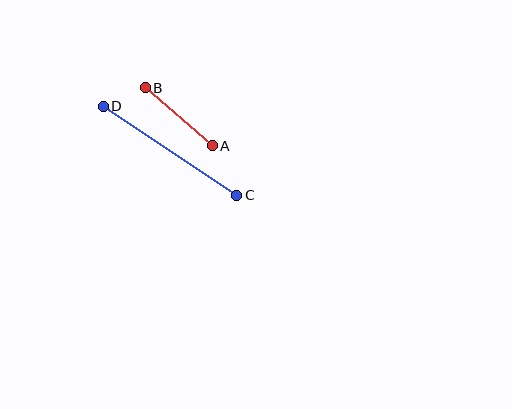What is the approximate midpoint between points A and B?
The midpoint is at approximately (179, 117) pixels.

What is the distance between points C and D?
The distance is approximately 161 pixels.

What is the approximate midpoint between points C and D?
The midpoint is at approximately (170, 151) pixels.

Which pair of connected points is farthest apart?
Points C and D are farthest apart.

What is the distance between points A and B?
The distance is approximately 89 pixels.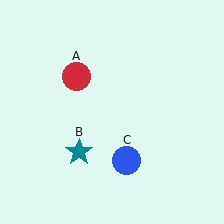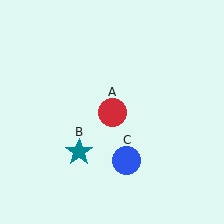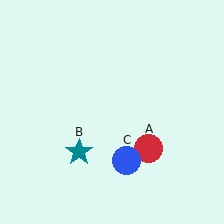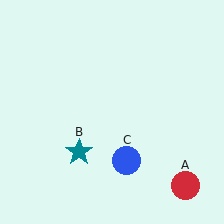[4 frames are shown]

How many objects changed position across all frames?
1 object changed position: red circle (object A).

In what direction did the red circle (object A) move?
The red circle (object A) moved down and to the right.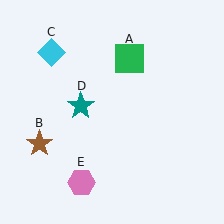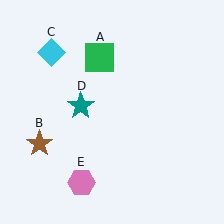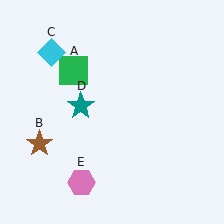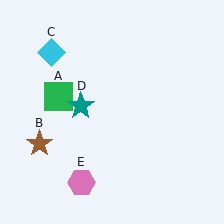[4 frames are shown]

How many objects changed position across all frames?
1 object changed position: green square (object A).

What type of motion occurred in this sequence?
The green square (object A) rotated counterclockwise around the center of the scene.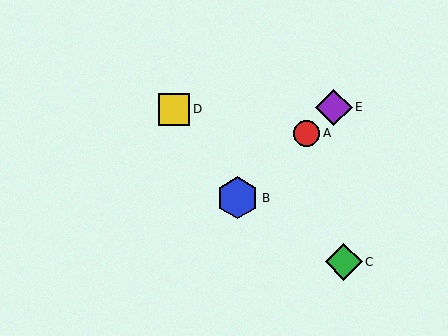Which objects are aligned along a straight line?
Objects A, B, E are aligned along a straight line.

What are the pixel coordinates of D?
Object D is at (174, 109).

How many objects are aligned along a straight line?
3 objects (A, B, E) are aligned along a straight line.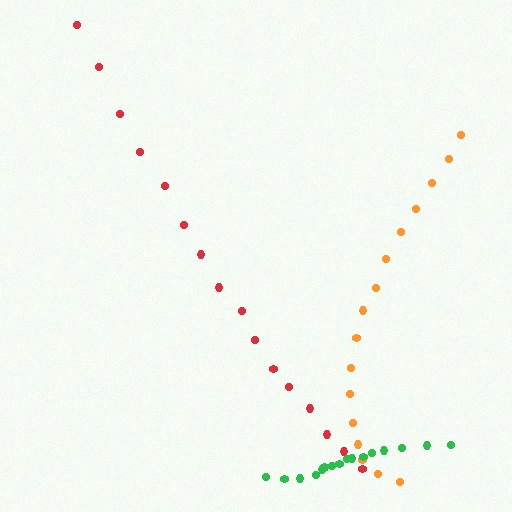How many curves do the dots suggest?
There are 3 distinct paths.